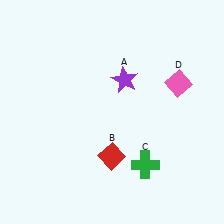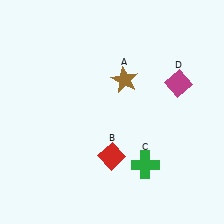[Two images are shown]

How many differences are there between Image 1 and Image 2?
There are 2 differences between the two images.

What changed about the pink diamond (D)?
In Image 1, D is pink. In Image 2, it changed to magenta.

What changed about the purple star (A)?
In Image 1, A is purple. In Image 2, it changed to brown.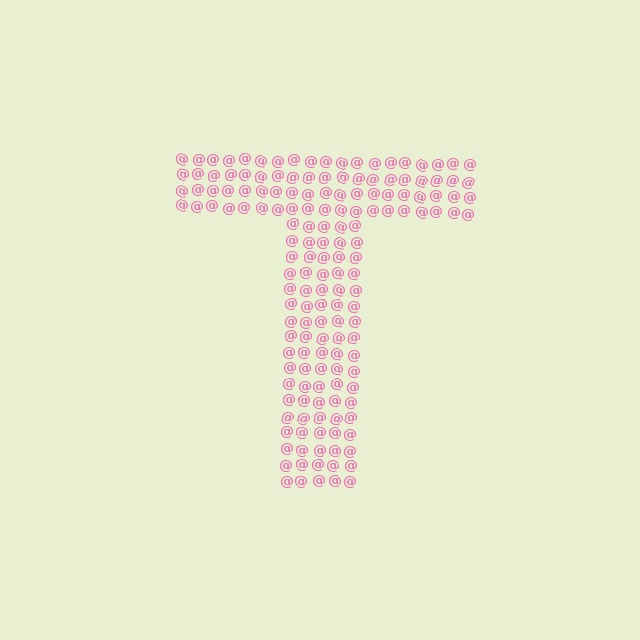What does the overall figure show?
The overall figure shows the letter T.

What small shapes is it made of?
It is made of small at signs.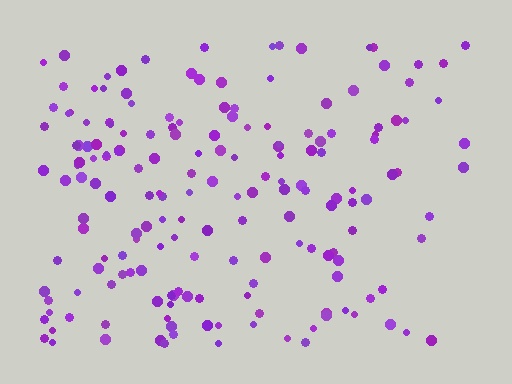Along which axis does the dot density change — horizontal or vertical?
Horizontal.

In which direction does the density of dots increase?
From right to left, with the left side densest.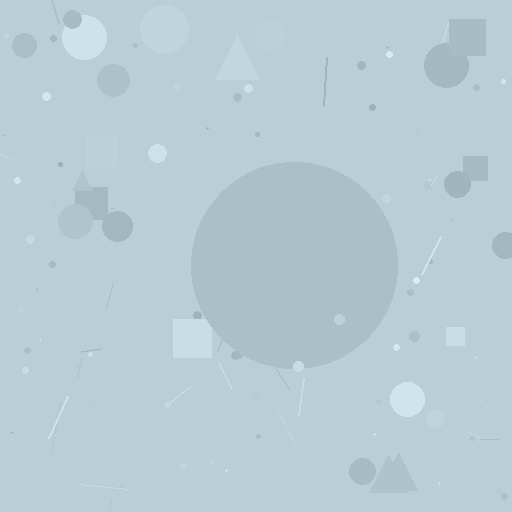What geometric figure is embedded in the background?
A circle is embedded in the background.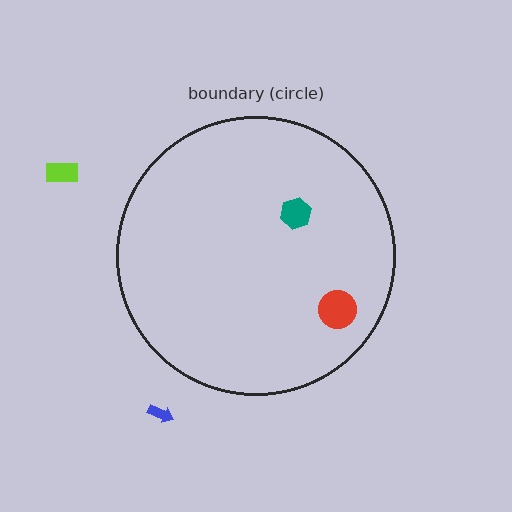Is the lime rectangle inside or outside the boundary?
Outside.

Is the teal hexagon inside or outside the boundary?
Inside.